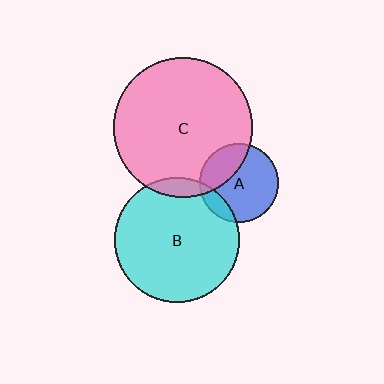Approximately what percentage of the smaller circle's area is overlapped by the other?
Approximately 30%.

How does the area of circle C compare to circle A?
Approximately 3.1 times.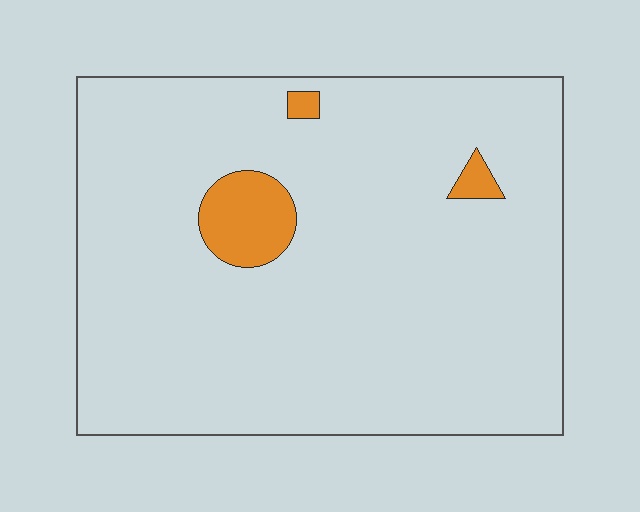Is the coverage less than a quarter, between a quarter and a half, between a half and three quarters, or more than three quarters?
Less than a quarter.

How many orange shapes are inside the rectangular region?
3.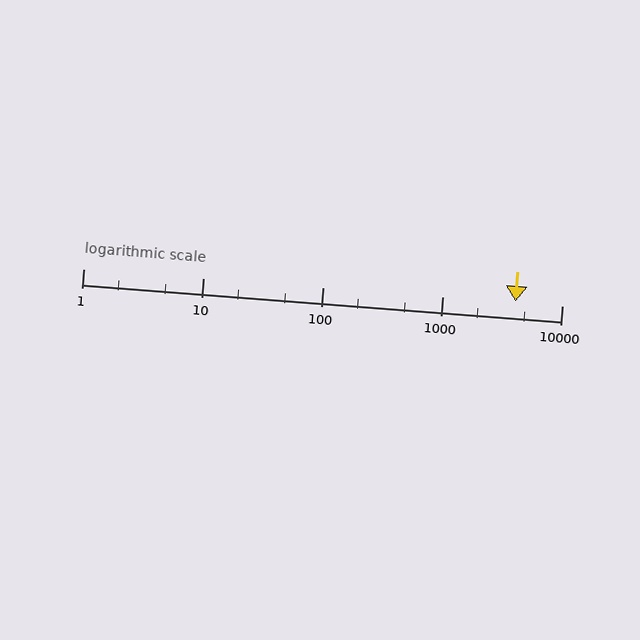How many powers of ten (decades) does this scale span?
The scale spans 4 decades, from 1 to 10000.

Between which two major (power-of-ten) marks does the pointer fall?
The pointer is between 1000 and 10000.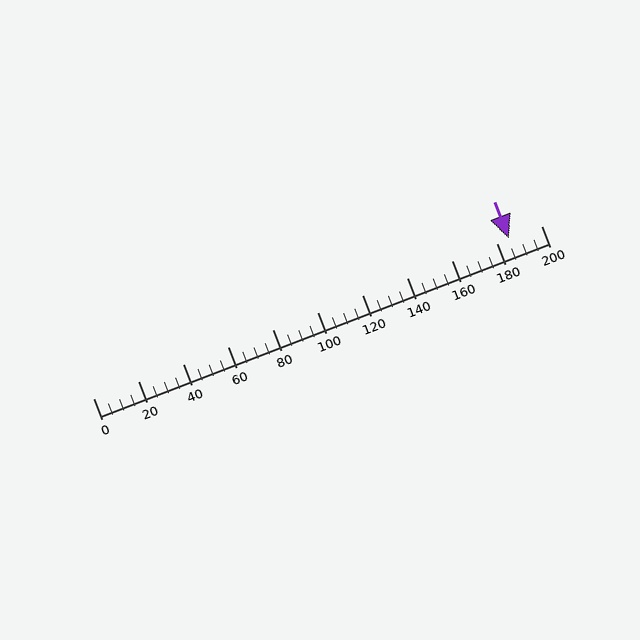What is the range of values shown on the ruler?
The ruler shows values from 0 to 200.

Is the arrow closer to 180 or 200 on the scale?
The arrow is closer to 180.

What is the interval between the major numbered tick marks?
The major tick marks are spaced 20 units apart.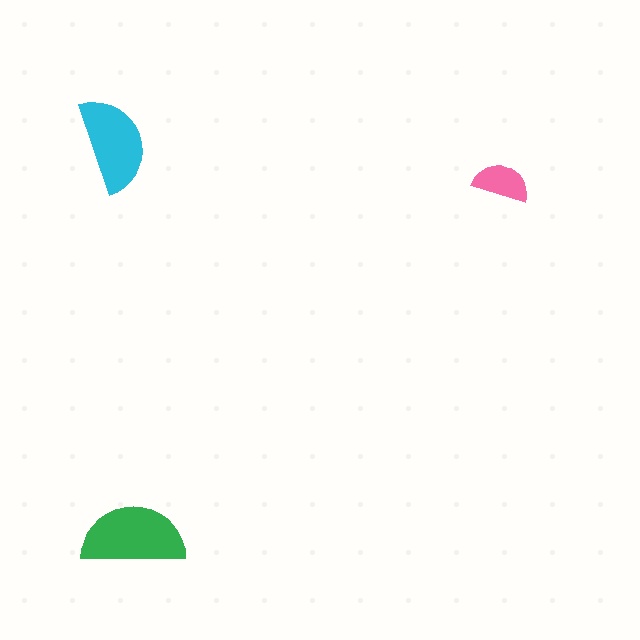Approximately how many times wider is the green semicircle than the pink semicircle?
About 2 times wider.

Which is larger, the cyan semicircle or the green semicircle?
The green one.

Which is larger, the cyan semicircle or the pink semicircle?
The cyan one.